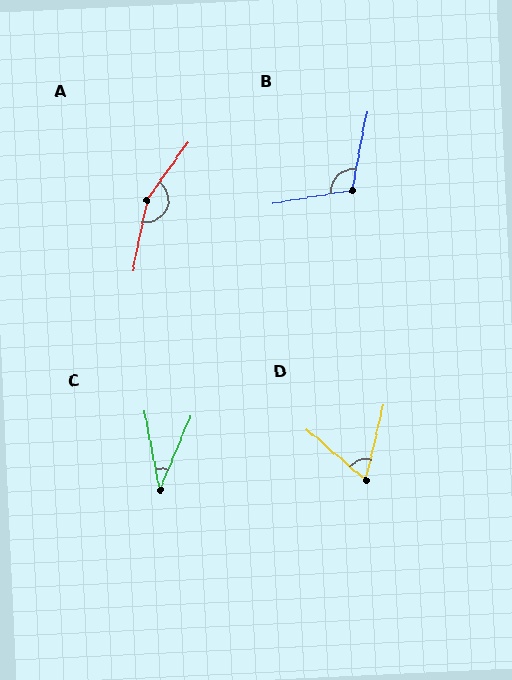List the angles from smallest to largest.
C (33°), D (62°), B (110°), A (156°).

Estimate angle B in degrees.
Approximately 110 degrees.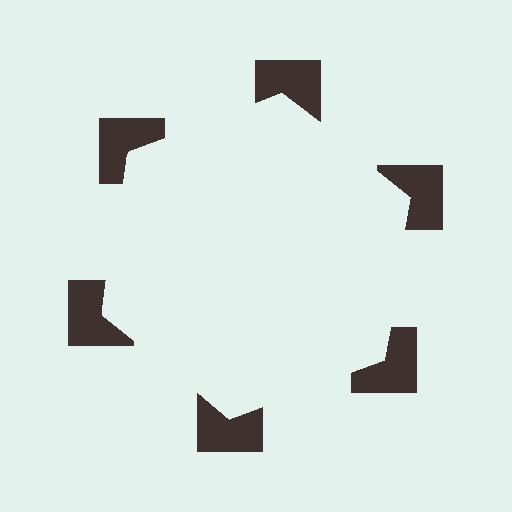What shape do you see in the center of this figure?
An illusory hexagon — its edges are inferred from the aligned wedge cuts in the notched squares, not physically drawn.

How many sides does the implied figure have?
6 sides.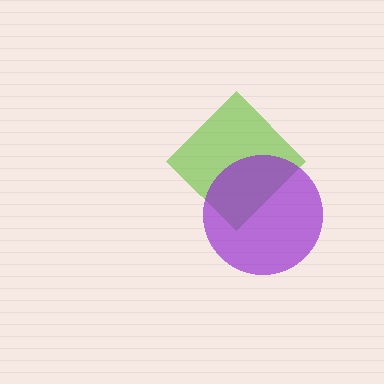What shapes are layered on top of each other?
The layered shapes are: a lime diamond, a purple circle.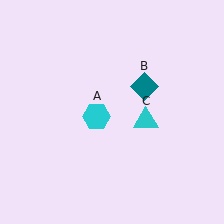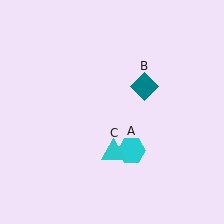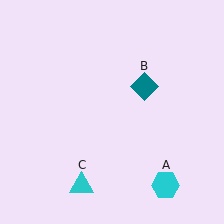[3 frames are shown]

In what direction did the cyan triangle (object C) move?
The cyan triangle (object C) moved down and to the left.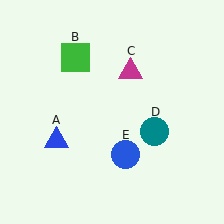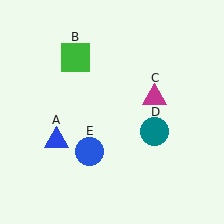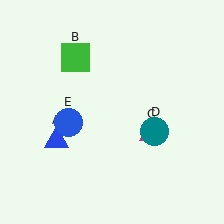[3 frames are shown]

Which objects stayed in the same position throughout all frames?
Blue triangle (object A) and green square (object B) and teal circle (object D) remained stationary.